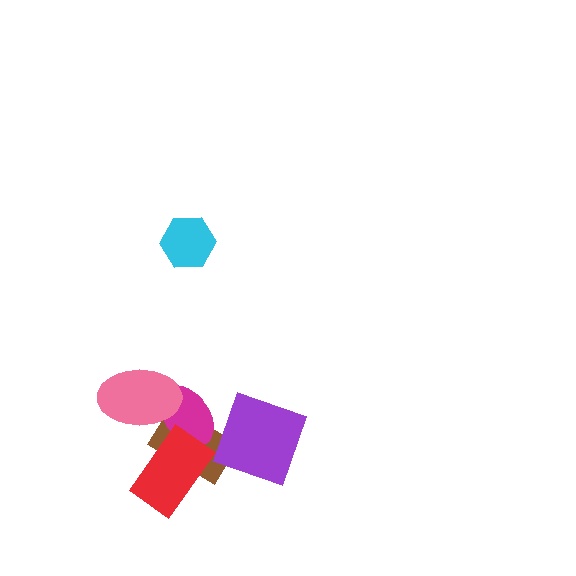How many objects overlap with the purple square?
1 object overlaps with the purple square.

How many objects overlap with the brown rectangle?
4 objects overlap with the brown rectangle.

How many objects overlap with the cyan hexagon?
0 objects overlap with the cyan hexagon.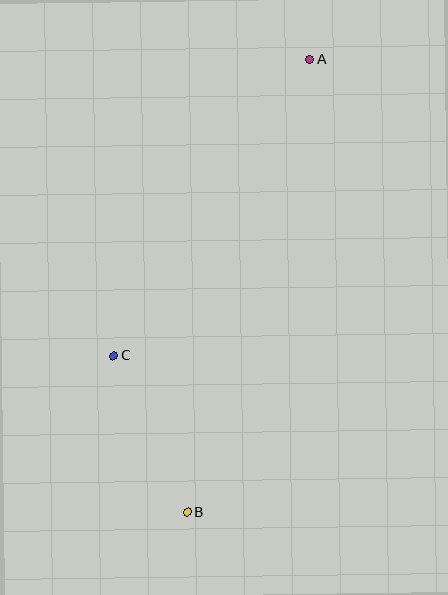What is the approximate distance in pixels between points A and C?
The distance between A and C is approximately 355 pixels.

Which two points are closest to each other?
Points B and C are closest to each other.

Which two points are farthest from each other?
Points A and B are farthest from each other.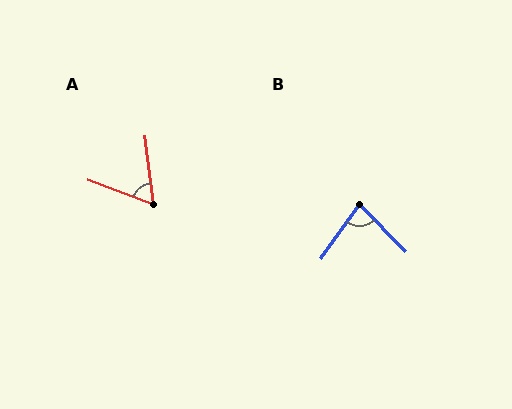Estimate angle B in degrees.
Approximately 80 degrees.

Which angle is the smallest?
A, at approximately 62 degrees.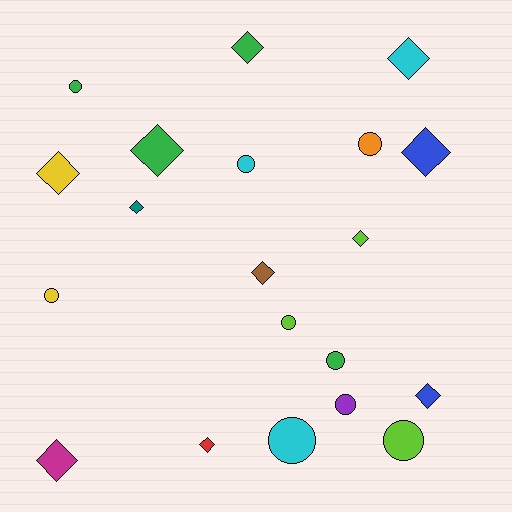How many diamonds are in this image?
There are 11 diamonds.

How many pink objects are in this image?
There are no pink objects.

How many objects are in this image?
There are 20 objects.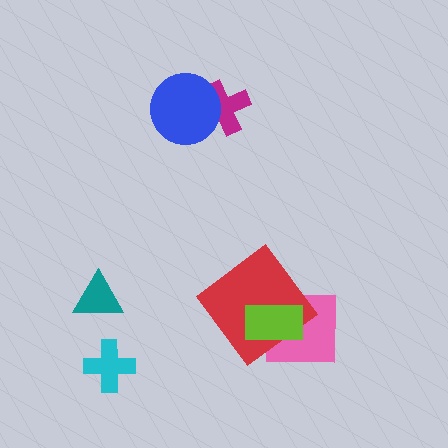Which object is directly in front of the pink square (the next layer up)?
The red diamond is directly in front of the pink square.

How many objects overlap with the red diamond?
2 objects overlap with the red diamond.